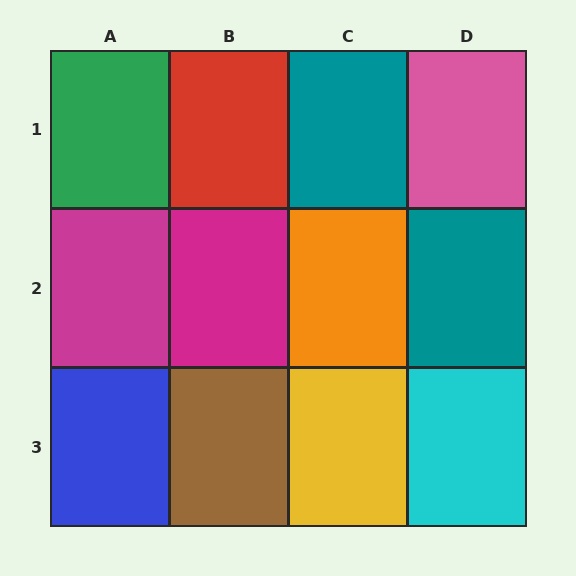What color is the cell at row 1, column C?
Teal.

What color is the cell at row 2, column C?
Orange.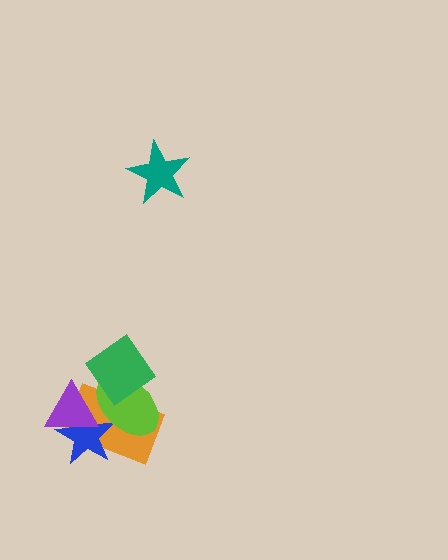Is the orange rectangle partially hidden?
Yes, it is partially covered by another shape.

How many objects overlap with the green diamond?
2 objects overlap with the green diamond.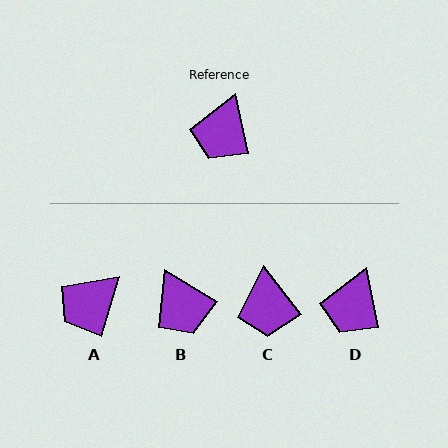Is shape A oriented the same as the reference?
No, it is off by about 28 degrees.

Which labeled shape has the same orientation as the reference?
D.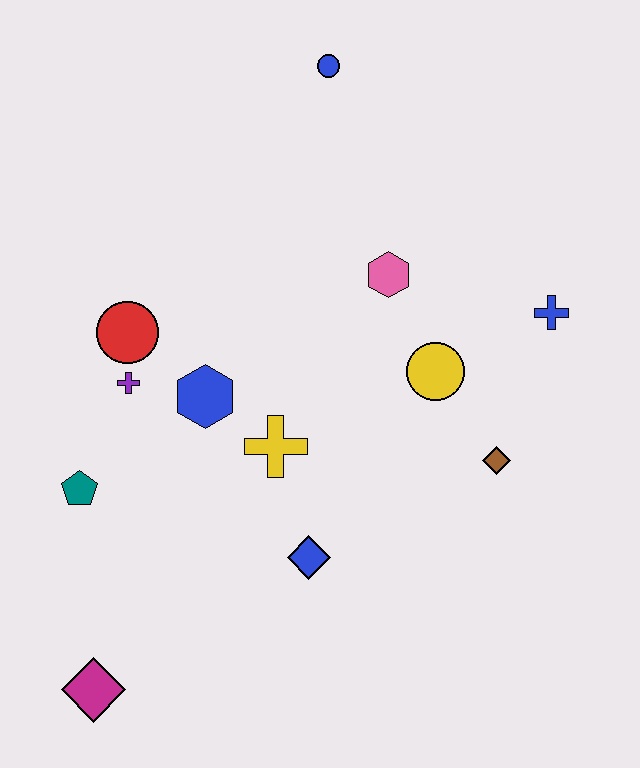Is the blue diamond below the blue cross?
Yes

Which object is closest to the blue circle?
The pink hexagon is closest to the blue circle.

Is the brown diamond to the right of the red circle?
Yes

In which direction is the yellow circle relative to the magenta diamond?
The yellow circle is to the right of the magenta diamond.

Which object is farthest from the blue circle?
The magenta diamond is farthest from the blue circle.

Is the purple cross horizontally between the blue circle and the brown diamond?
No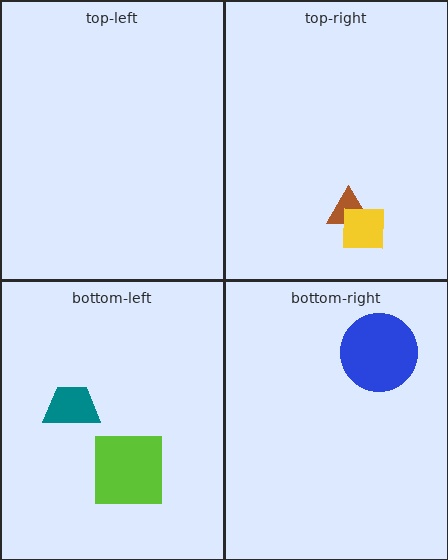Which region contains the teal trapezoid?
The bottom-left region.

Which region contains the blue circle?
The bottom-right region.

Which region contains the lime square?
The bottom-left region.